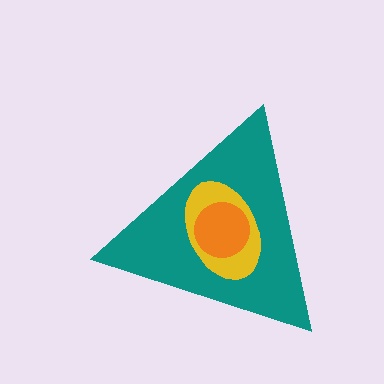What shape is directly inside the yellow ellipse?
The orange circle.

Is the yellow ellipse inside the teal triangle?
Yes.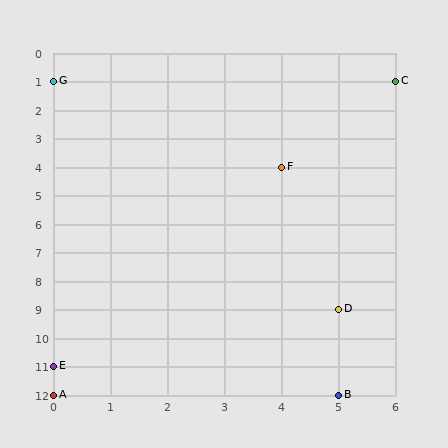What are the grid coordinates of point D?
Point D is at grid coordinates (5, 9).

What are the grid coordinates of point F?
Point F is at grid coordinates (4, 4).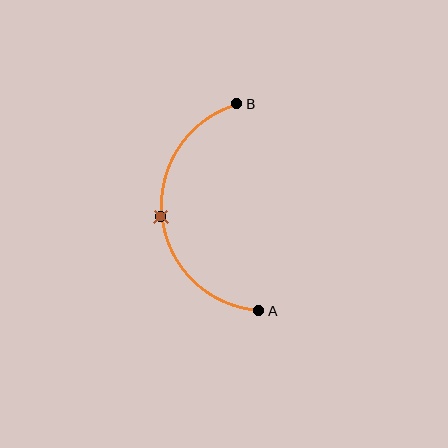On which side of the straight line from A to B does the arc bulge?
The arc bulges to the left of the straight line connecting A and B.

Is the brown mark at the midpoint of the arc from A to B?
Yes. The brown mark lies on the arc at equal arc-length from both A and B — it is the arc midpoint.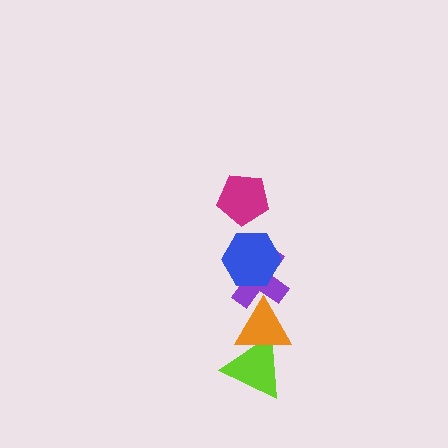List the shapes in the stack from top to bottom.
From top to bottom: the magenta pentagon, the blue hexagon, the purple cross, the orange triangle, the lime triangle.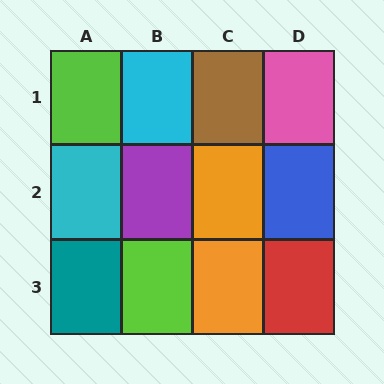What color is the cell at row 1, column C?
Brown.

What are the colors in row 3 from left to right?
Teal, lime, orange, red.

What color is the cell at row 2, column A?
Cyan.